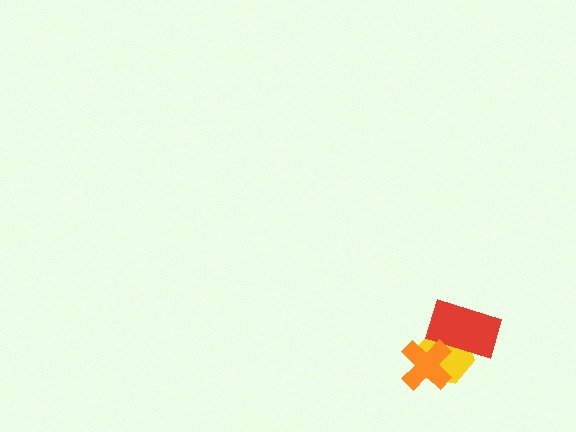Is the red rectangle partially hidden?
Yes, it is partially covered by another shape.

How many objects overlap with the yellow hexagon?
2 objects overlap with the yellow hexagon.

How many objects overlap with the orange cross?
2 objects overlap with the orange cross.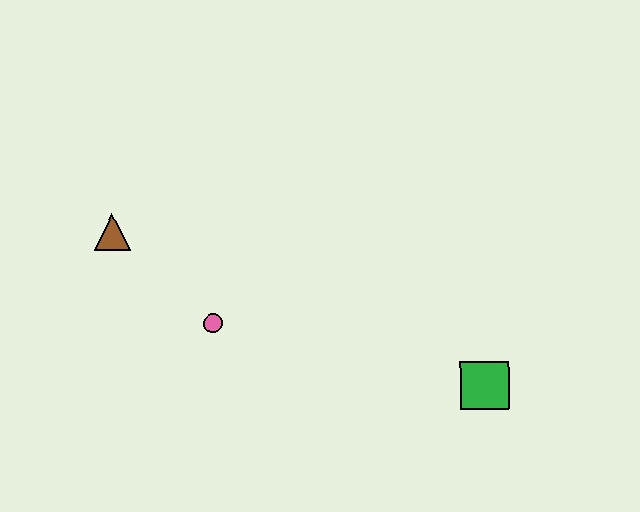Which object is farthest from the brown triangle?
The green square is farthest from the brown triangle.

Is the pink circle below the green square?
No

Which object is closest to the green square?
The pink circle is closest to the green square.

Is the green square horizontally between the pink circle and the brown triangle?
No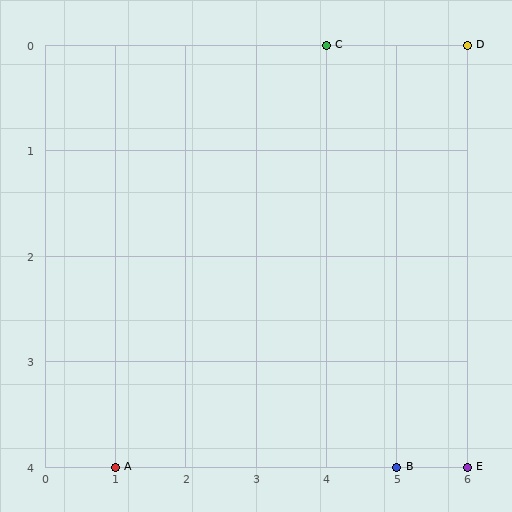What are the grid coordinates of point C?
Point C is at grid coordinates (4, 0).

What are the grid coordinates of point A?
Point A is at grid coordinates (1, 4).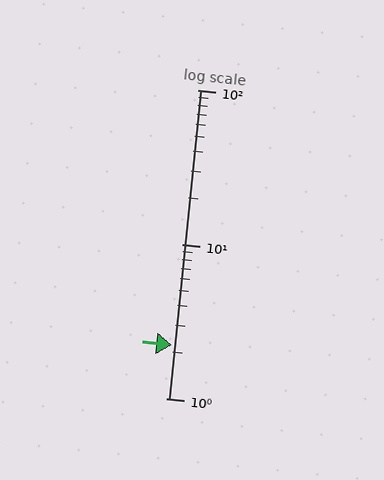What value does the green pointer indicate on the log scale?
The pointer indicates approximately 2.2.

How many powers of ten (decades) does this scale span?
The scale spans 2 decades, from 1 to 100.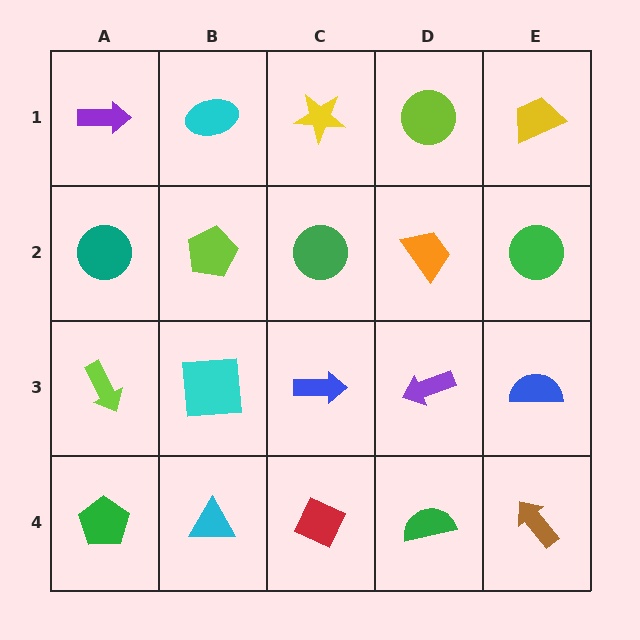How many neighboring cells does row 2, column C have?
4.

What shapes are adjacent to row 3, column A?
A teal circle (row 2, column A), a green pentagon (row 4, column A), a cyan square (row 3, column B).